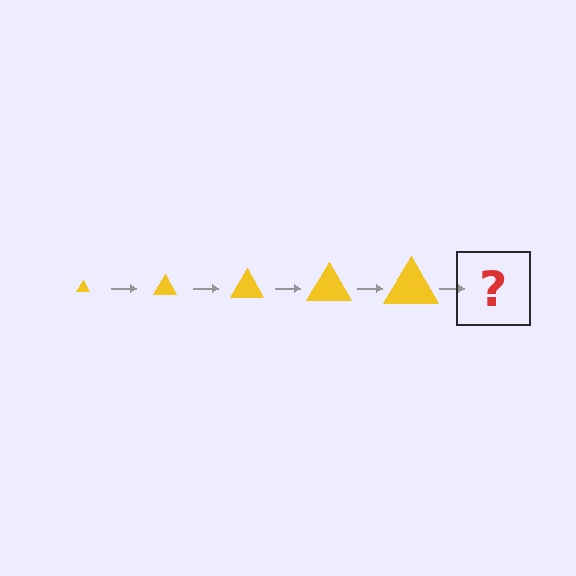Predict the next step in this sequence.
The next step is a yellow triangle, larger than the previous one.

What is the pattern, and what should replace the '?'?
The pattern is that the triangle gets progressively larger each step. The '?' should be a yellow triangle, larger than the previous one.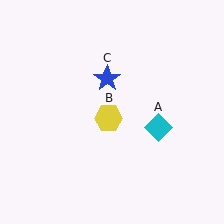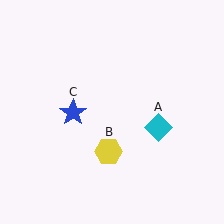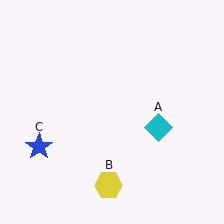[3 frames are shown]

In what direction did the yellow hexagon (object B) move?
The yellow hexagon (object B) moved down.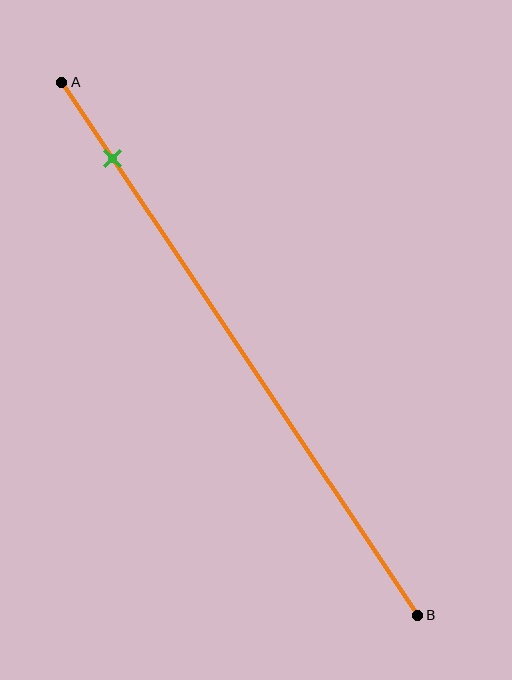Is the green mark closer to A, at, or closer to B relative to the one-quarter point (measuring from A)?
The green mark is closer to point A than the one-quarter point of segment AB.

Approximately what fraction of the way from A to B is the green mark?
The green mark is approximately 15% of the way from A to B.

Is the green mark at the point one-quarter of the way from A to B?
No, the mark is at about 15% from A, not at the 25% one-quarter point.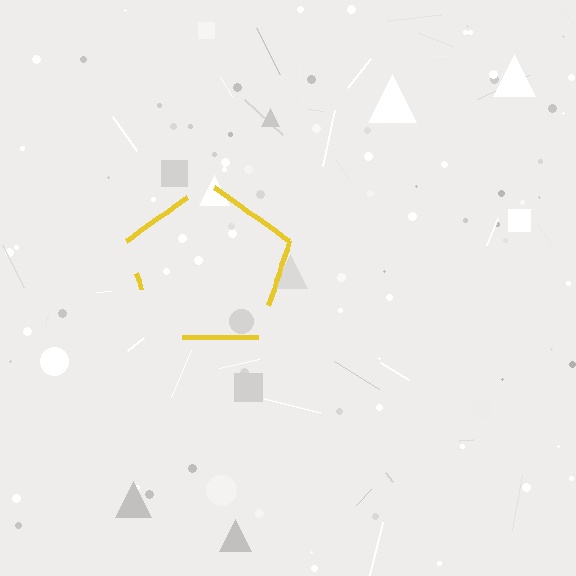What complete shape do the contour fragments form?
The contour fragments form a pentagon.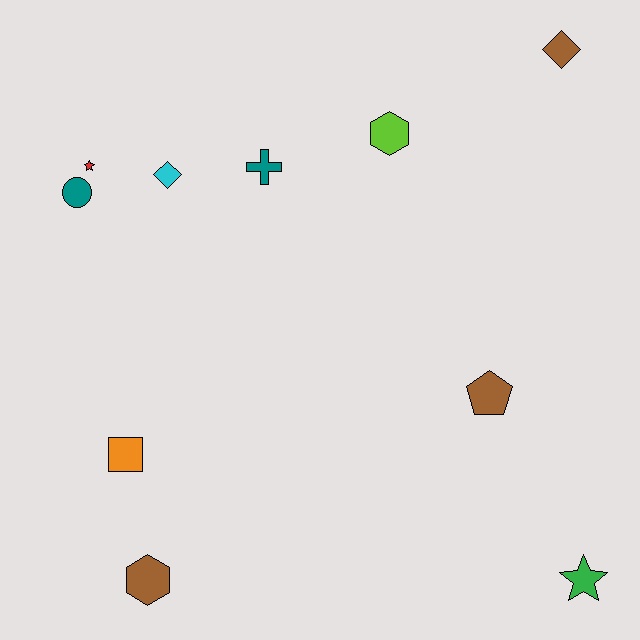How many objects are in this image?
There are 10 objects.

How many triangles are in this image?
There are no triangles.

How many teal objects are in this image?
There are 2 teal objects.